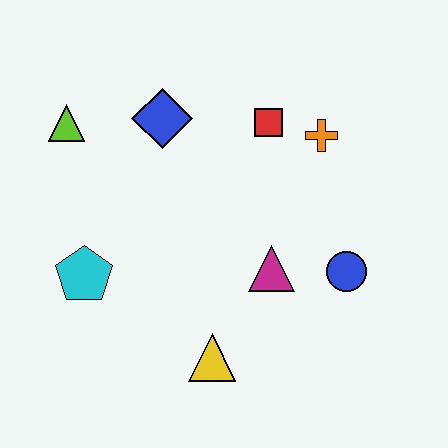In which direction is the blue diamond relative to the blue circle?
The blue diamond is to the left of the blue circle.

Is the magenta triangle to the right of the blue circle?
No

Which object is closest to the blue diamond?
The lime triangle is closest to the blue diamond.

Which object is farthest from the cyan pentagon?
The orange cross is farthest from the cyan pentagon.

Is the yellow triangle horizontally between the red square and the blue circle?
No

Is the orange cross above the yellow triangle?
Yes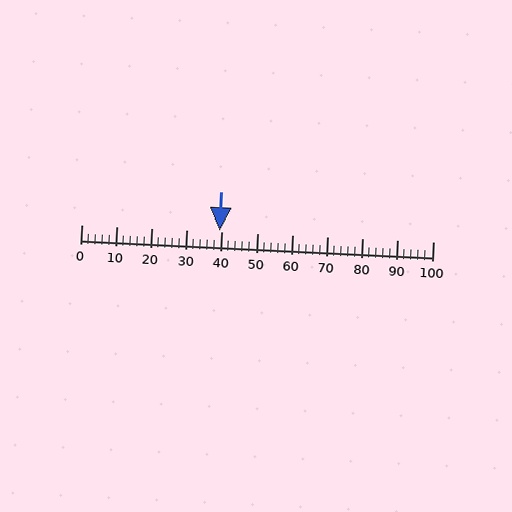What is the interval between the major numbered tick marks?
The major tick marks are spaced 10 units apart.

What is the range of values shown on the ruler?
The ruler shows values from 0 to 100.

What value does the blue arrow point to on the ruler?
The blue arrow points to approximately 39.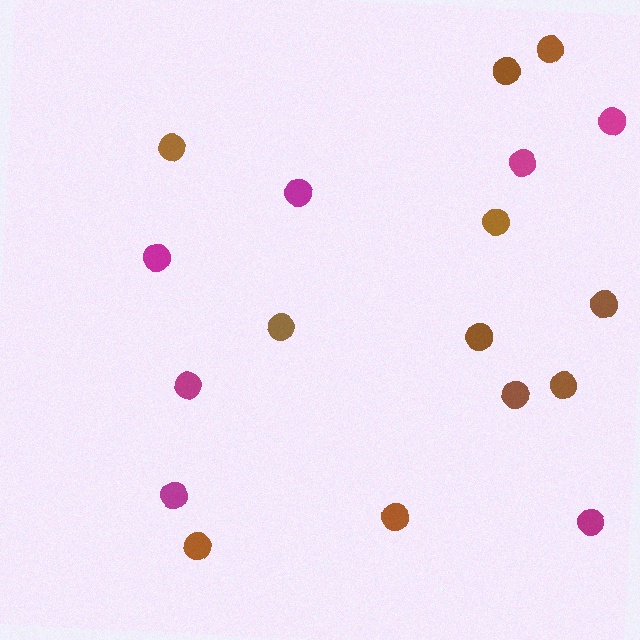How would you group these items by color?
There are 2 groups: one group of magenta circles (7) and one group of brown circles (11).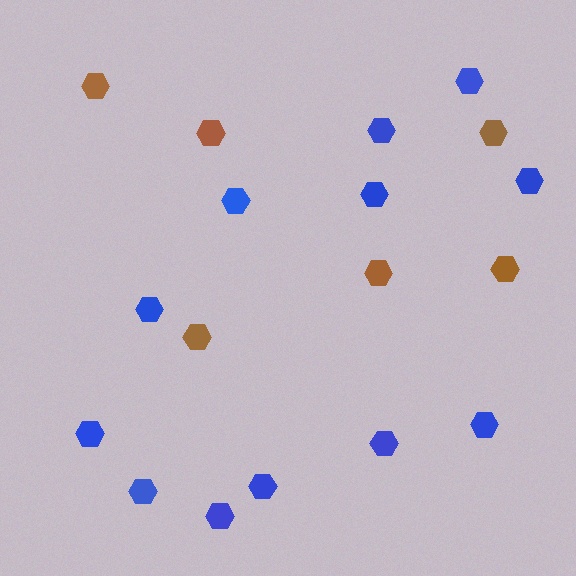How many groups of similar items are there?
There are 2 groups: one group of blue hexagons (12) and one group of brown hexagons (6).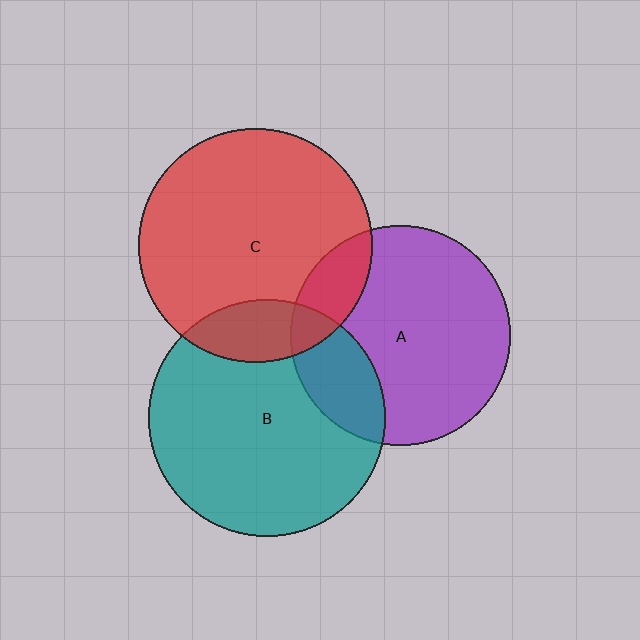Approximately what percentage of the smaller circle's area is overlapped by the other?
Approximately 15%.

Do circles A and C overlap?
Yes.